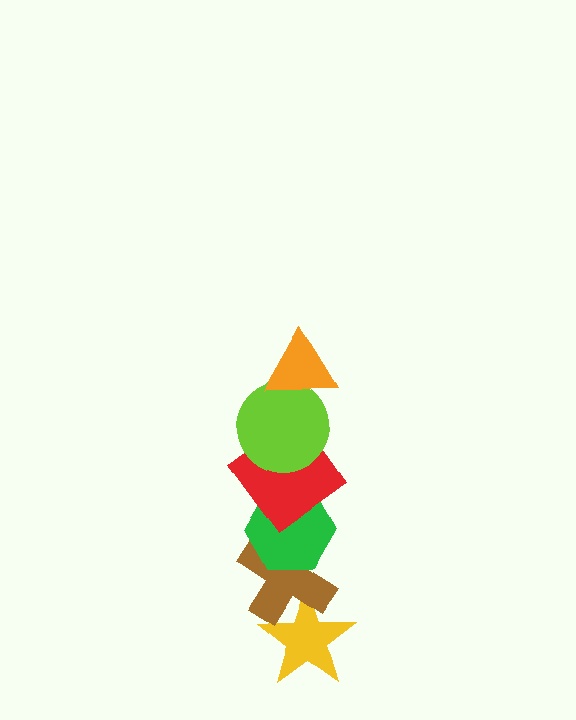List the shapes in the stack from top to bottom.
From top to bottom: the orange triangle, the lime circle, the red diamond, the green hexagon, the brown cross, the yellow star.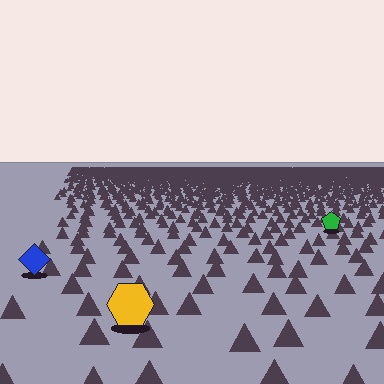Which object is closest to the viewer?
The yellow hexagon is closest. The texture marks near it are larger and more spread out.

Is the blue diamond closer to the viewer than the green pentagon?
Yes. The blue diamond is closer — you can tell from the texture gradient: the ground texture is coarser near it.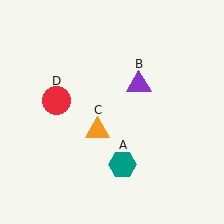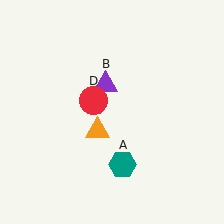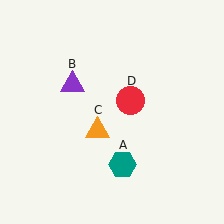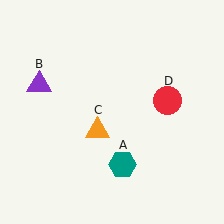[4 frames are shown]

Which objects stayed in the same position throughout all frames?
Teal hexagon (object A) and orange triangle (object C) remained stationary.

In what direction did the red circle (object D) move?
The red circle (object D) moved right.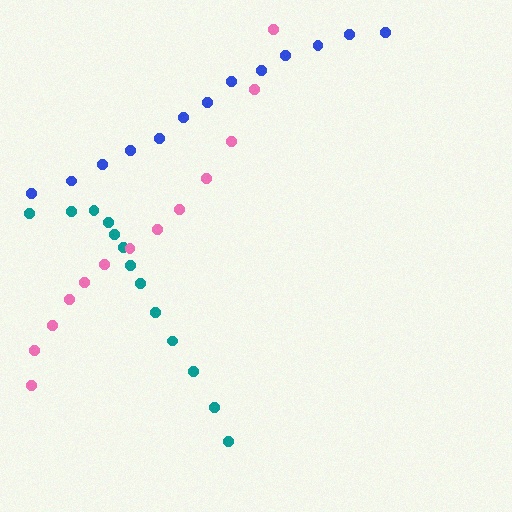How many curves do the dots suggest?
There are 3 distinct paths.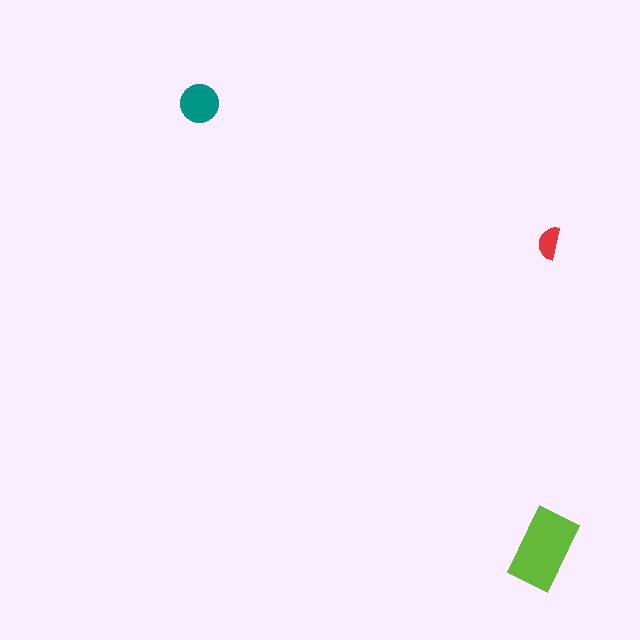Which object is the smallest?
The red semicircle.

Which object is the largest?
The lime rectangle.